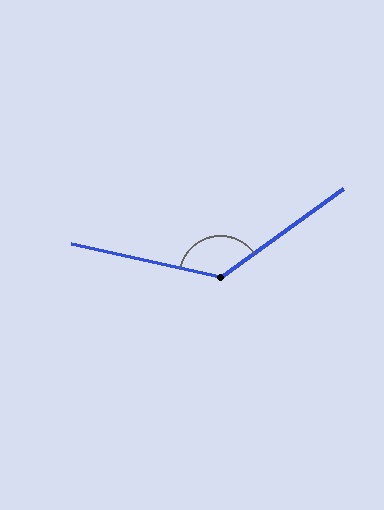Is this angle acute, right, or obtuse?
It is obtuse.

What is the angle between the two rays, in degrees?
Approximately 131 degrees.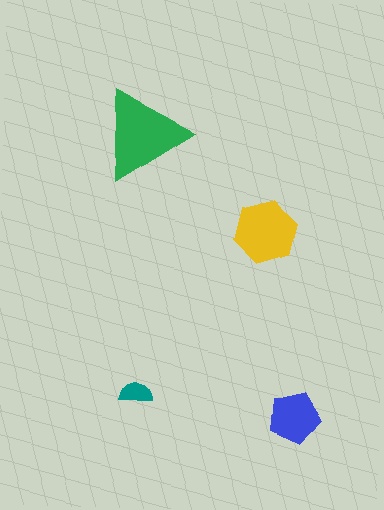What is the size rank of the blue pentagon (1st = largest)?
3rd.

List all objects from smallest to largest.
The teal semicircle, the blue pentagon, the yellow hexagon, the green triangle.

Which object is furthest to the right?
The blue pentagon is rightmost.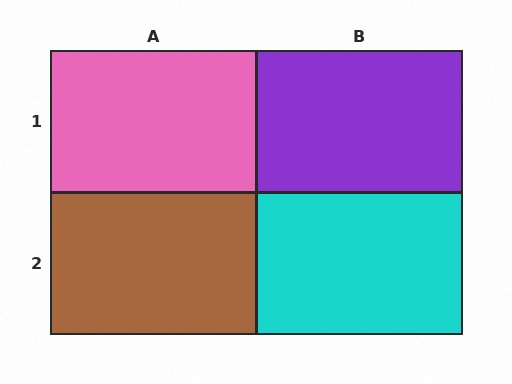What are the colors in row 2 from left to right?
Brown, cyan.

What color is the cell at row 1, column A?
Pink.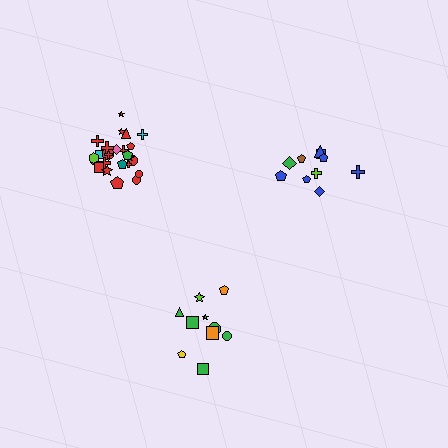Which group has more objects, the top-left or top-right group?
The top-left group.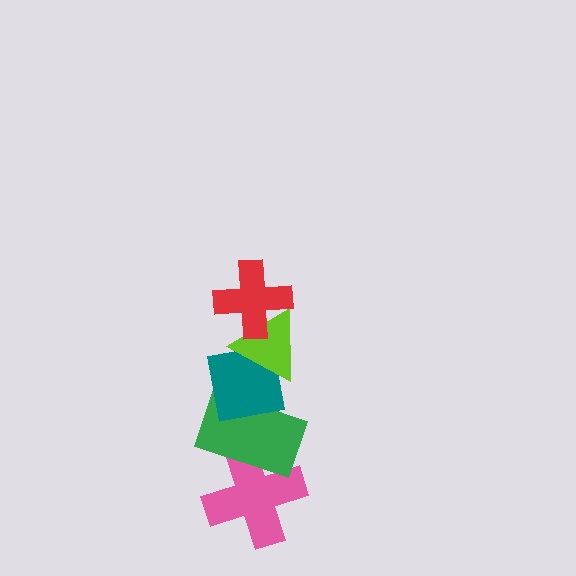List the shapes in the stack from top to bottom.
From top to bottom: the red cross, the lime triangle, the teal square, the green rectangle, the pink cross.